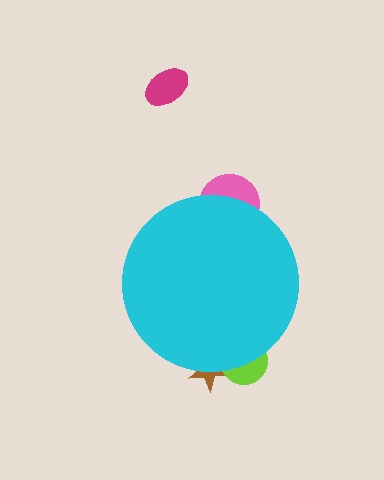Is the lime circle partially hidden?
Yes, the lime circle is partially hidden behind the cyan circle.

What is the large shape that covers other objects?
A cyan circle.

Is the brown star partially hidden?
Yes, the brown star is partially hidden behind the cyan circle.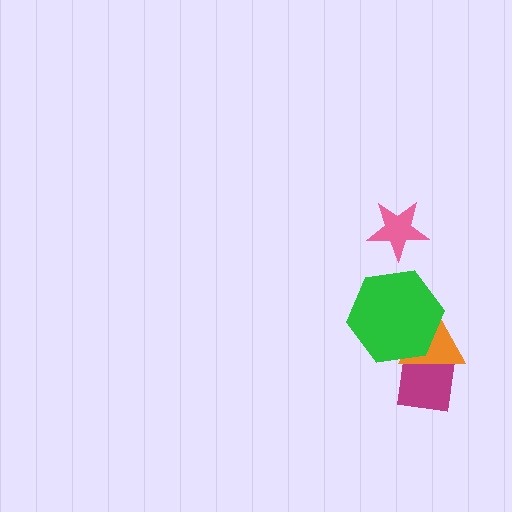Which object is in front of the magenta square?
The orange triangle is in front of the magenta square.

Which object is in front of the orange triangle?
The green hexagon is in front of the orange triangle.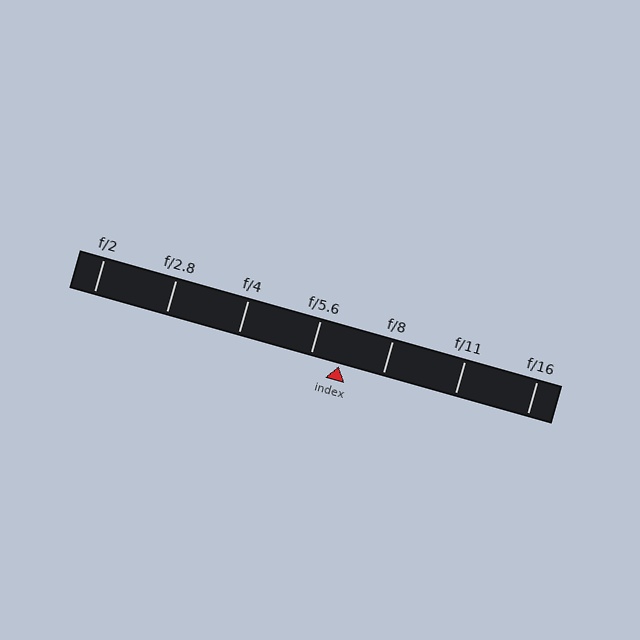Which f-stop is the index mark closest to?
The index mark is closest to f/5.6.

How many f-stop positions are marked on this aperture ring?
There are 7 f-stop positions marked.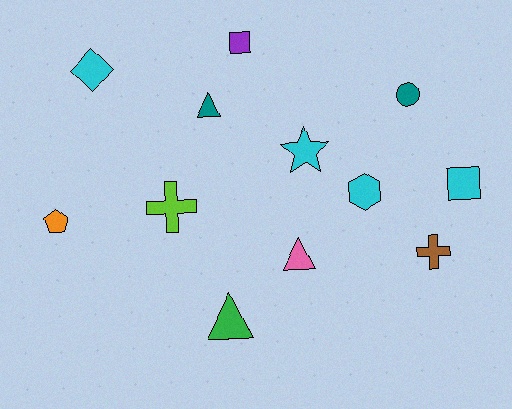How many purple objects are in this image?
There is 1 purple object.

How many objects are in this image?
There are 12 objects.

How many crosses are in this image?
There are 2 crosses.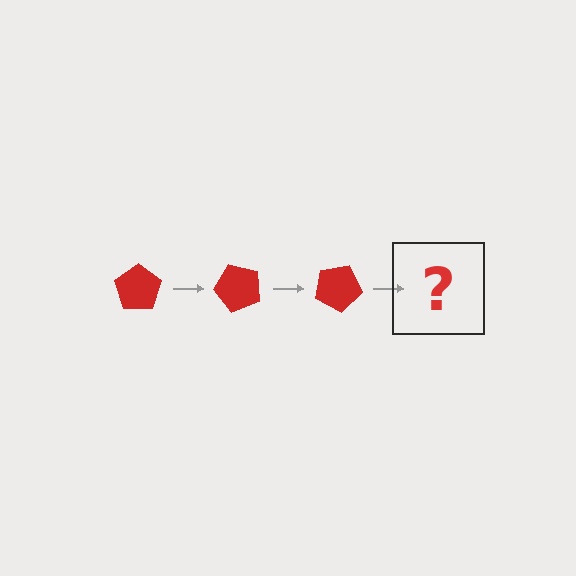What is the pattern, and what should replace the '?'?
The pattern is that the pentagon rotates 50 degrees each step. The '?' should be a red pentagon rotated 150 degrees.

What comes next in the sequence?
The next element should be a red pentagon rotated 150 degrees.